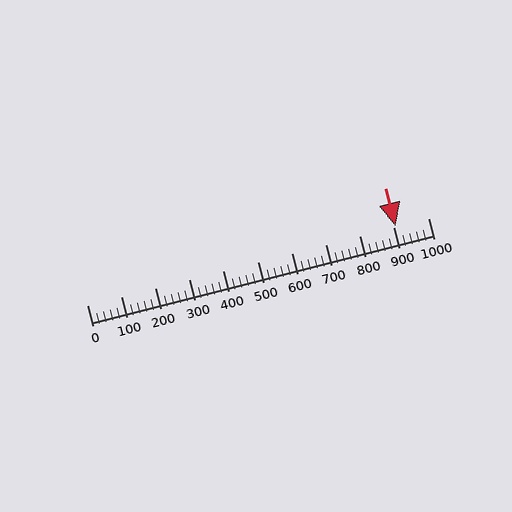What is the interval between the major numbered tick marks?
The major tick marks are spaced 100 units apart.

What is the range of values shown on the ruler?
The ruler shows values from 0 to 1000.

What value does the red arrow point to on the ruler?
The red arrow points to approximately 905.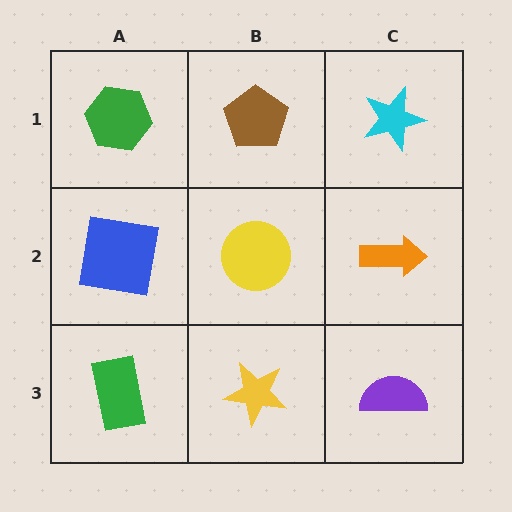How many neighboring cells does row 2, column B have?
4.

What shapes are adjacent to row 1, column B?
A yellow circle (row 2, column B), a green hexagon (row 1, column A), a cyan star (row 1, column C).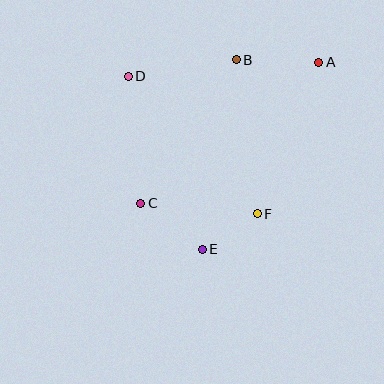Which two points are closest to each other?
Points E and F are closest to each other.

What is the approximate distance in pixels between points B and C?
The distance between B and C is approximately 172 pixels.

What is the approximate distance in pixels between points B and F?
The distance between B and F is approximately 155 pixels.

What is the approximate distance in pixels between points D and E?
The distance between D and E is approximately 188 pixels.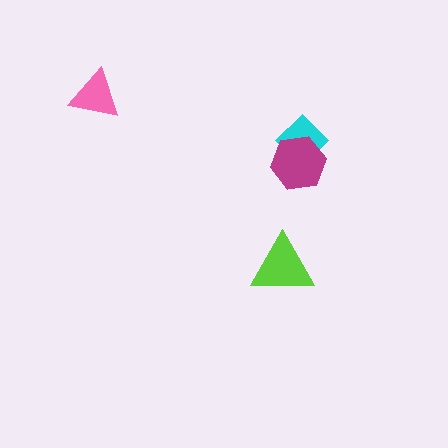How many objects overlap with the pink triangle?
0 objects overlap with the pink triangle.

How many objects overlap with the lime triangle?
0 objects overlap with the lime triangle.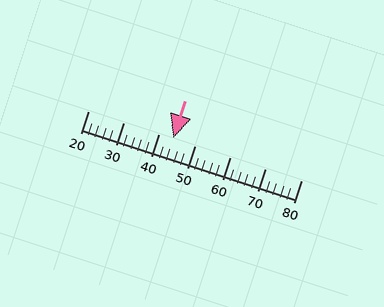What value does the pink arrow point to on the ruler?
The pink arrow points to approximately 44.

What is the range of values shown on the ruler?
The ruler shows values from 20 to 80.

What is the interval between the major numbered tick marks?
The major tick marks are spaced 10 units apart.